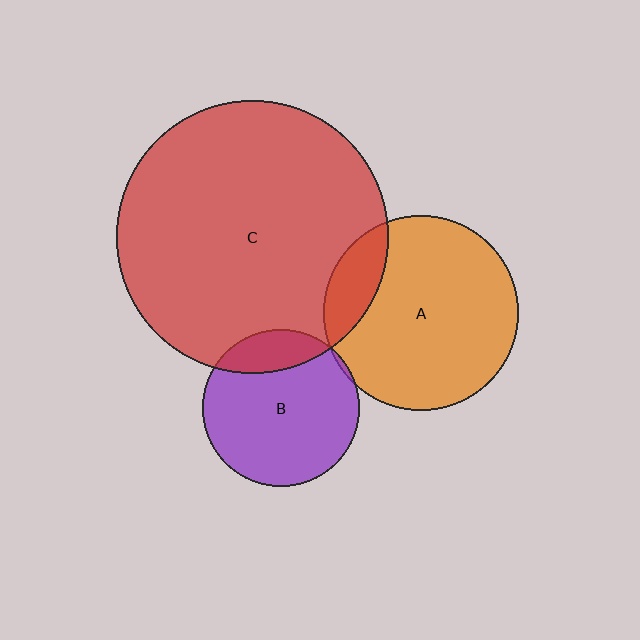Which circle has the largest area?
Circle C (red).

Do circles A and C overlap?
Yes.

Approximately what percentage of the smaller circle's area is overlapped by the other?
Approximately 15%.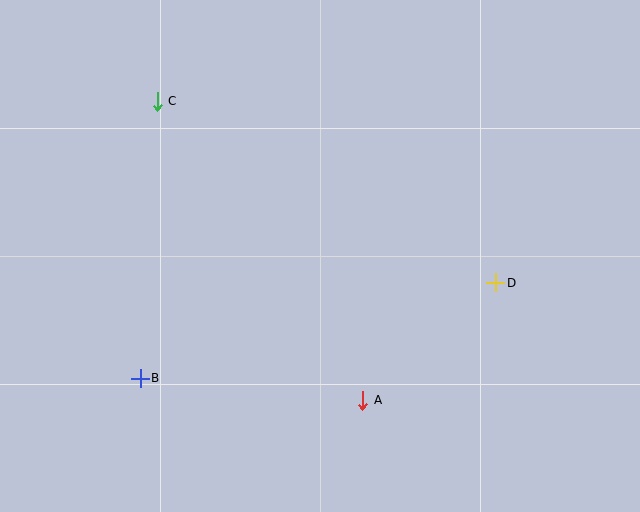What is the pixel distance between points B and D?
The distance between B and D is 368 pixels.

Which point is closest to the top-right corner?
Point D is closest to the top-right corner.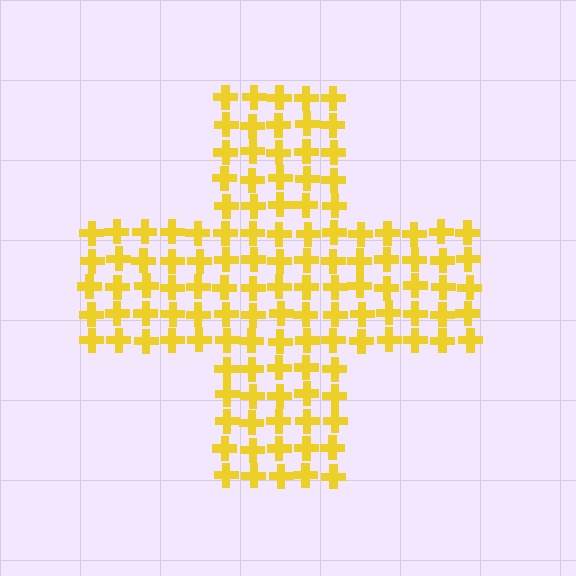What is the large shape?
The large shape is a cross.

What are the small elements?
The small elements are crosses.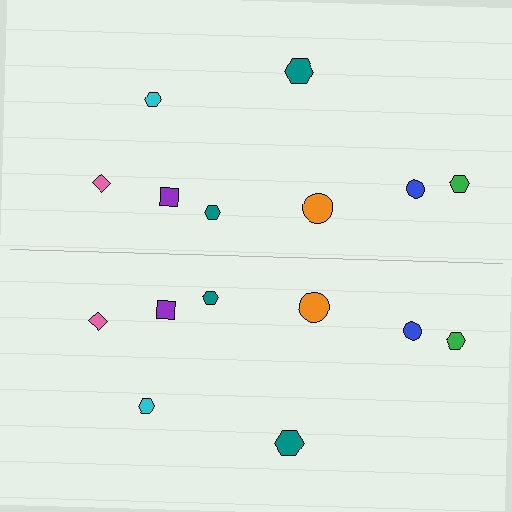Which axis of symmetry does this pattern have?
The pattern has a horizontal axis of symmetry running through the center of the image.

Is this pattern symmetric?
Yes, this pattern has bilateral (reflection) symmetry.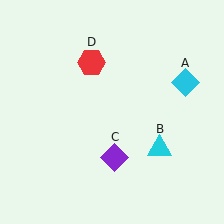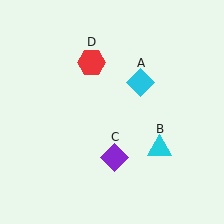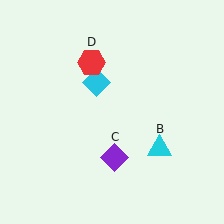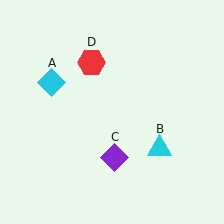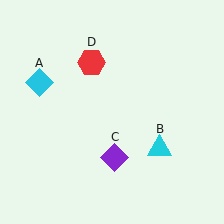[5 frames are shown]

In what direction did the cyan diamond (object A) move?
The cyan diamond (object A) moved left.